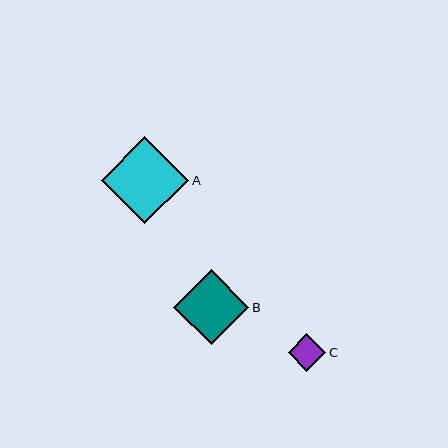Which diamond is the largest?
Diamond A is the largest with a size of approximately 87 pixels.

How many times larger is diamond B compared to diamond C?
Diamond B is approximately 2.0 times the size of diamond C.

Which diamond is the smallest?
Diamond C is the smallest with a size of approximately 37 pixels.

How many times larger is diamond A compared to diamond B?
Diamond A is approximately 1.2 times the size of diamond B.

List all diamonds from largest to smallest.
From largest to smallest: A, B, C.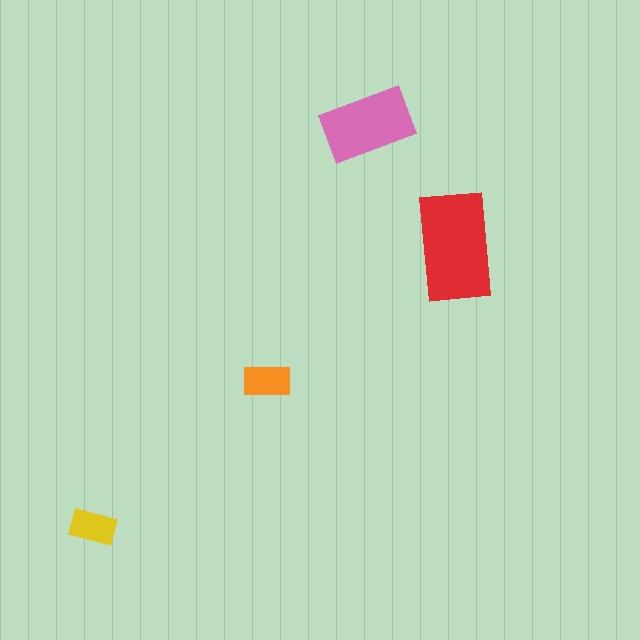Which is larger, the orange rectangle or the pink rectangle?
The pink one.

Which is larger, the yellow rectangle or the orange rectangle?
The orange one.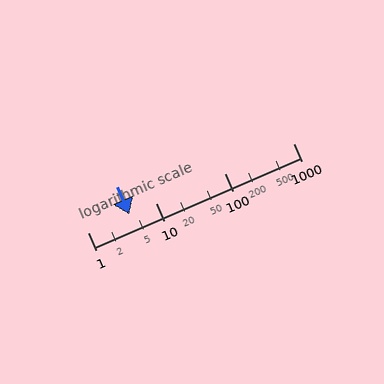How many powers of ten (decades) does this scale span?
The scale spans 3 decades, from 1 to 1000.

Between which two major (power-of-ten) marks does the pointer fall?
The pointer is between 1 and 10.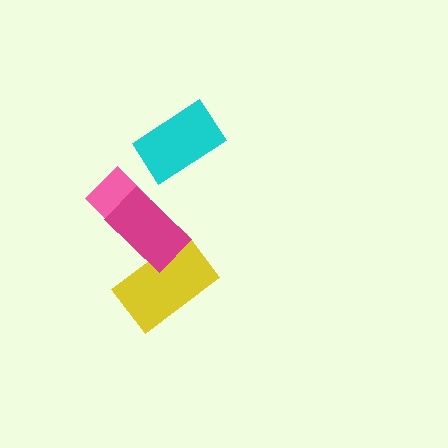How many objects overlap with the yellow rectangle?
1 object overlaps with the yellow rectangle.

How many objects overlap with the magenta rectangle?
2 objects overlap with the magenta rectangle.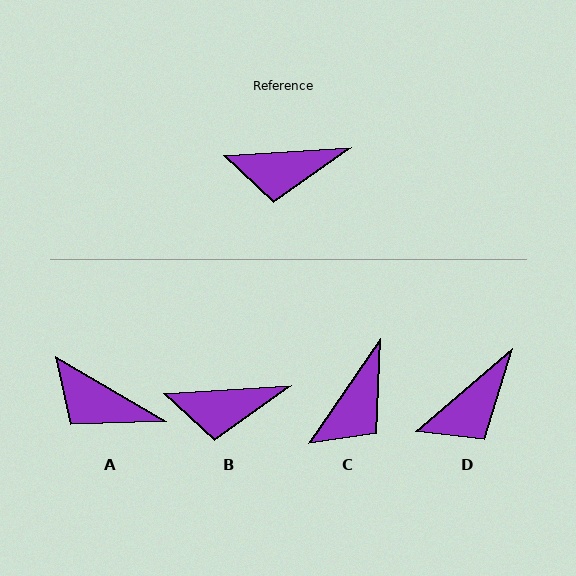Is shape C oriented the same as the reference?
No, it is off by about 52 degrees.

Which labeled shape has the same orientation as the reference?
B.